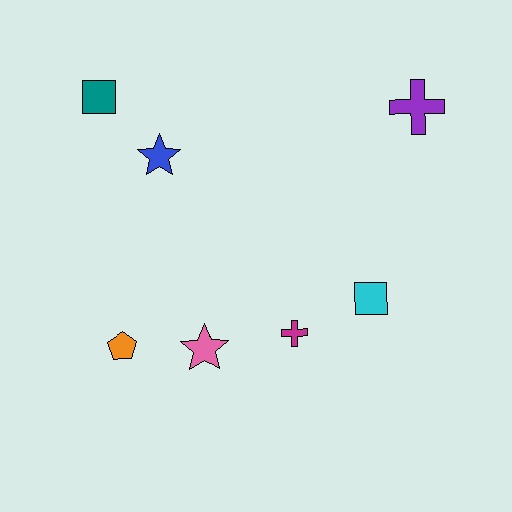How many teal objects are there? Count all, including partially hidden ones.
There is 1 teal object.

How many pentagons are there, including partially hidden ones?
There is 1 pentagon.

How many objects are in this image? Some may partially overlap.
There are 7 objects.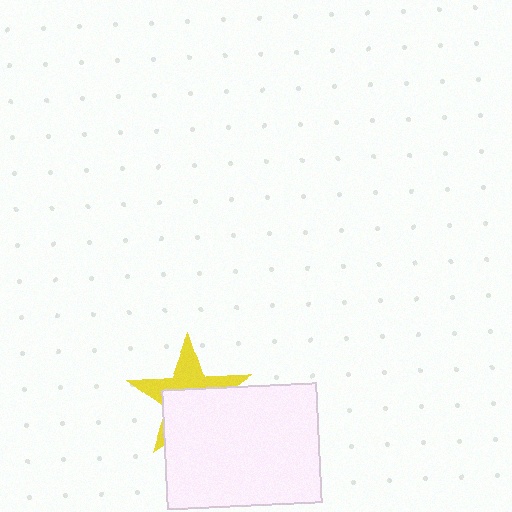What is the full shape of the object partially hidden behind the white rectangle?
The partially hidden object is a yellow star.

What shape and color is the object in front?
The object in front is a white rectangle.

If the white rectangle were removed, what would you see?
You would see the complete yellow star.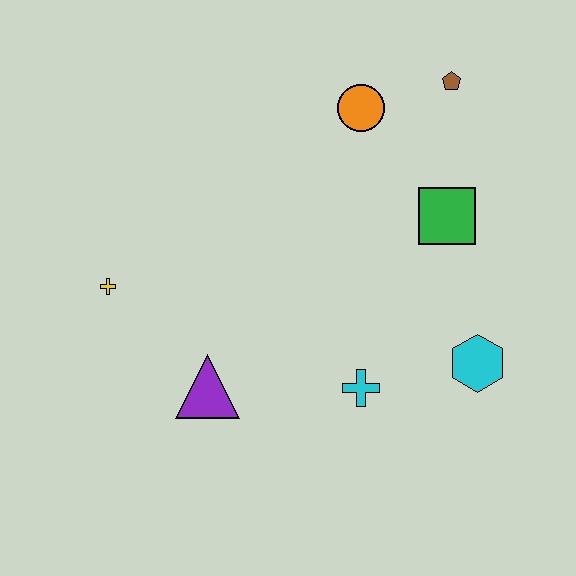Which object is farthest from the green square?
The yellow cross is farthest from the green square.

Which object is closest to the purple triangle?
The yellow cross is closest to the purple triangle.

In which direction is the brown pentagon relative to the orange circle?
The brown pentagon is to the right of the orange circle.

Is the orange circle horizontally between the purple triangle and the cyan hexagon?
Yes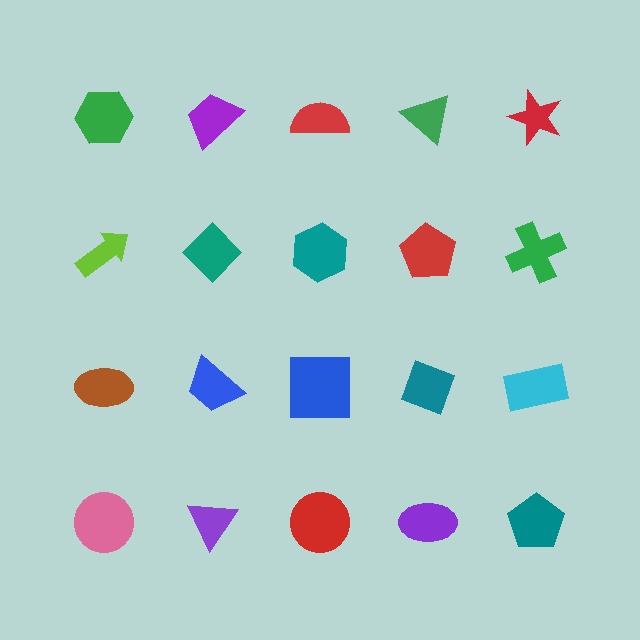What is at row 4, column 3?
A red circle.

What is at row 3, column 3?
A blue square.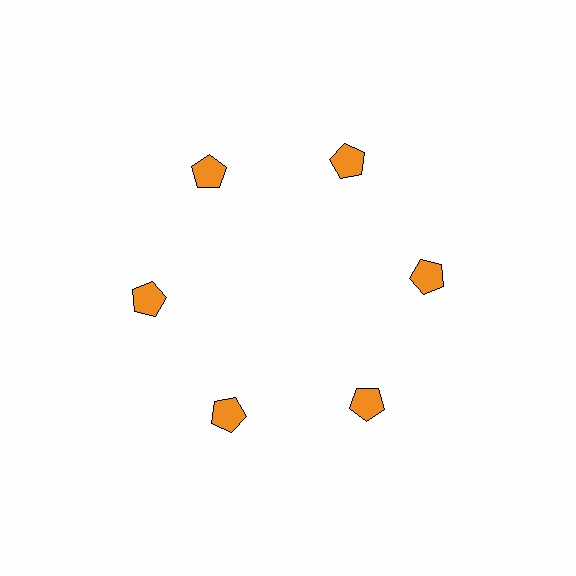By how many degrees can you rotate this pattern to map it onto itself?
The pattern maps onto itself every 60 degrees of rotation.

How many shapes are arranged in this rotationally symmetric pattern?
There are 6 shapes, arranged in 6 groups of 1.